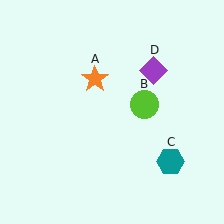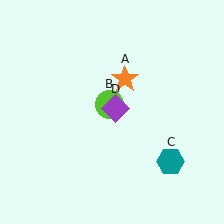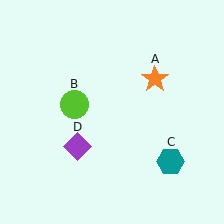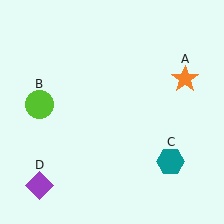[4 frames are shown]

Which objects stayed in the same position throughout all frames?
Teal hexagon (object C) remained stationary.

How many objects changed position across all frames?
3 objects changed position: orange star (object A), lime circle (object B), purple diamond (object D).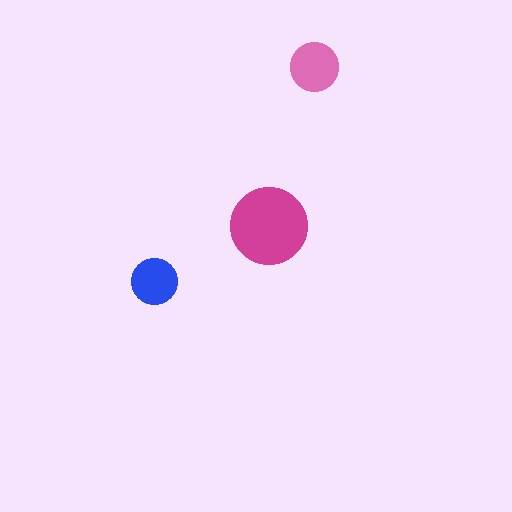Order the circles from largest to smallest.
the magenta one, the pink one, the blue one.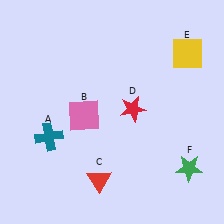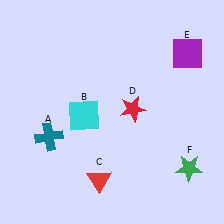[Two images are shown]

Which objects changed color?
B changed from pink to cyan. E changed from yellow to purple.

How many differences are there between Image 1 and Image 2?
There are 2 differences between the two images.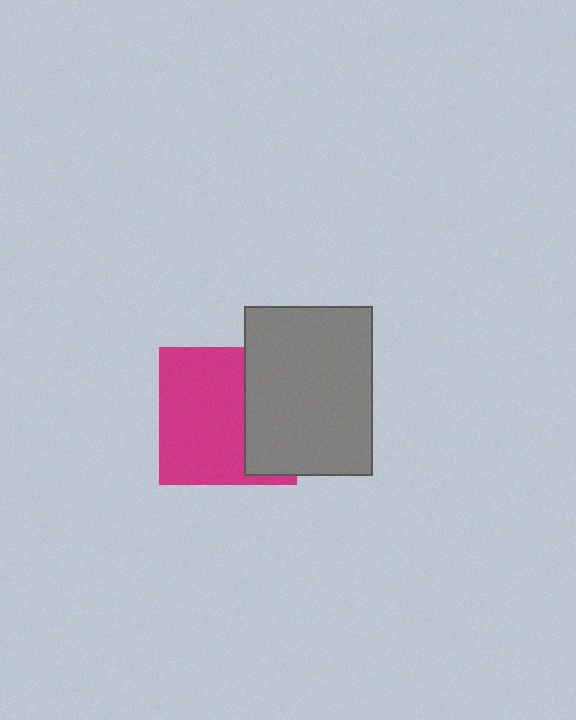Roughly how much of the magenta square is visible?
About half of it is visible (roughly 64%).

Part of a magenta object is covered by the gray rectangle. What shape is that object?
It is a square.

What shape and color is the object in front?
The object in front is a gray rectangle.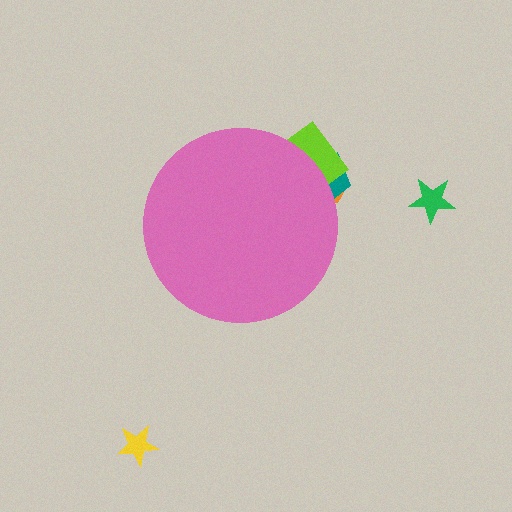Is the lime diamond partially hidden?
Yes, the lime diamond is partially hidden behind the pink circle.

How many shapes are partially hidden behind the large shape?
3 shapes are partially hidden.